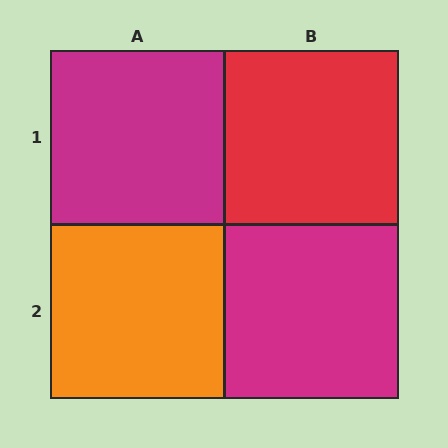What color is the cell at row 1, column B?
Red.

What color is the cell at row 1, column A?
Magenta.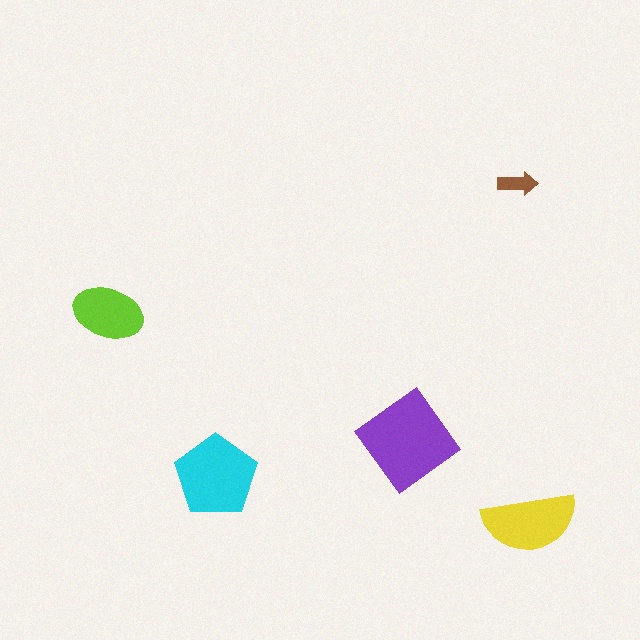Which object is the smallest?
The brown arrow.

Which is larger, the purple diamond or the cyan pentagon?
The purple diamond.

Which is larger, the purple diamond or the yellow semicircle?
The purple diamond.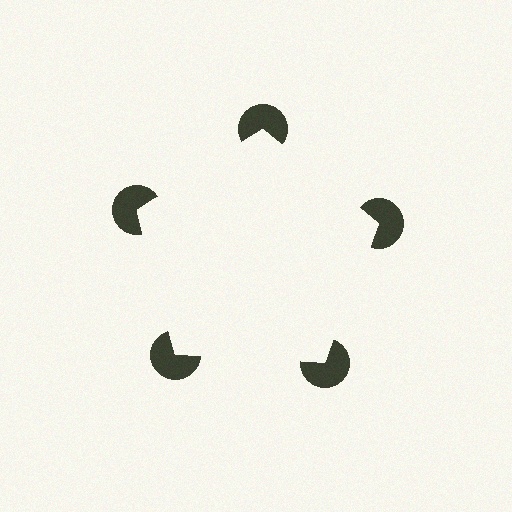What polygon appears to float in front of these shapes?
An illusory pentagon — its edges are inferred from the aligned wedge cuts in the pac-man discs, not physically drawn.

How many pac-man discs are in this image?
There are 5 — one at each vertex of the illusory pentagon.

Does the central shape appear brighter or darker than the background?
It typically appears slightly brighter than the background, even though no actual brightness change is drawn.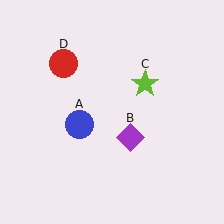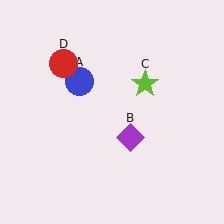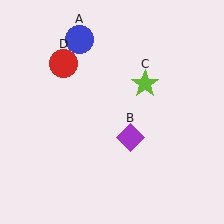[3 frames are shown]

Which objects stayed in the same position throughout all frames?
Purple diamond (object B) and lime star (object C) and red circle (object D) remained stationary.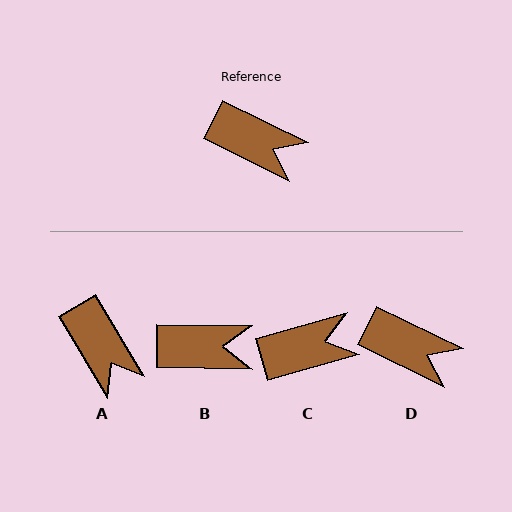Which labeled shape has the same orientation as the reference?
D.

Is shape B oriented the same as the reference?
No, it is off by about 25 degrees.